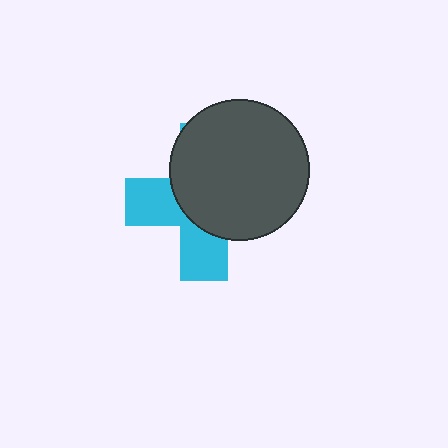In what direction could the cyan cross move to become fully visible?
The cyan cross could move toward the lower-left. That would shift it out from behind the dark gray circle entirely.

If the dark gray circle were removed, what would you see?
You would see the complete cyan cross.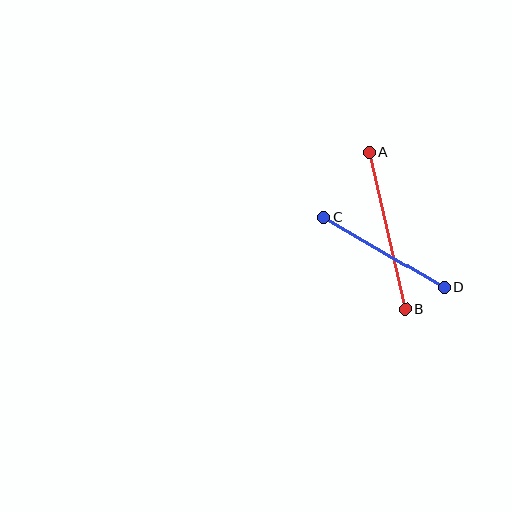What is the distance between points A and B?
The distance is approximately 162 pixels.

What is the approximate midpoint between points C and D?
The midpoint is at approximately (384, 252) pixels.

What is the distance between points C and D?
The distance is approximately 140 pixels.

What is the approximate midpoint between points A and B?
The midpoint is at approximately (387, 231) pixels.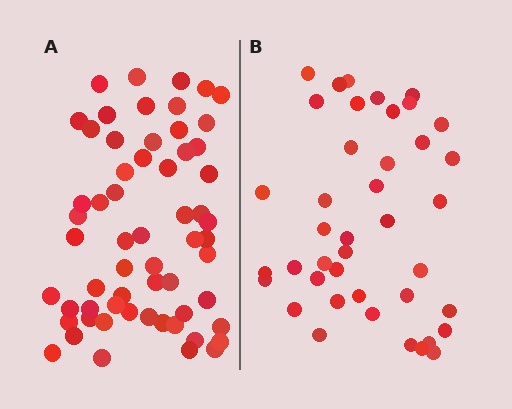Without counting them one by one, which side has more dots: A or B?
Region A (the left region) has more dots.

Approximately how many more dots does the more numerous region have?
Region A has approximately 20 more dots than region B.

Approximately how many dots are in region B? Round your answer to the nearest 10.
About 40 dots. (The exact count is 41, which rounds to 40.)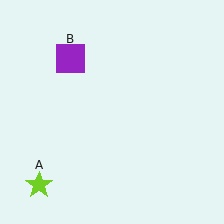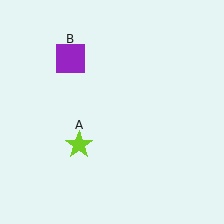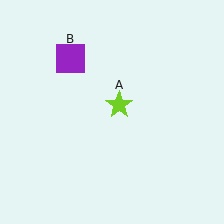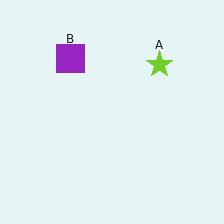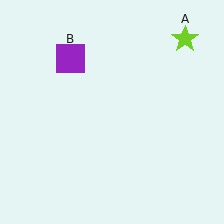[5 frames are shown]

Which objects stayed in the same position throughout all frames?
Purple square (object B) remained stationary.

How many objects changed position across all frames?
1 object changed position: lime star (object A).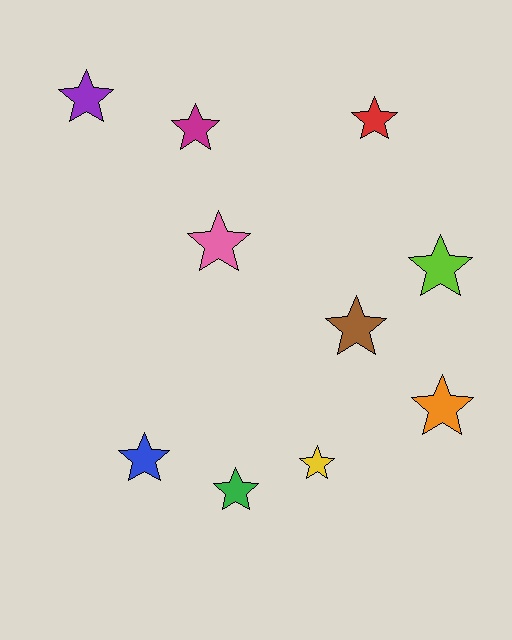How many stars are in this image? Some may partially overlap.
There are 10 stars.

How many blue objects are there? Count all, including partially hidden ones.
There is 1 blue object.